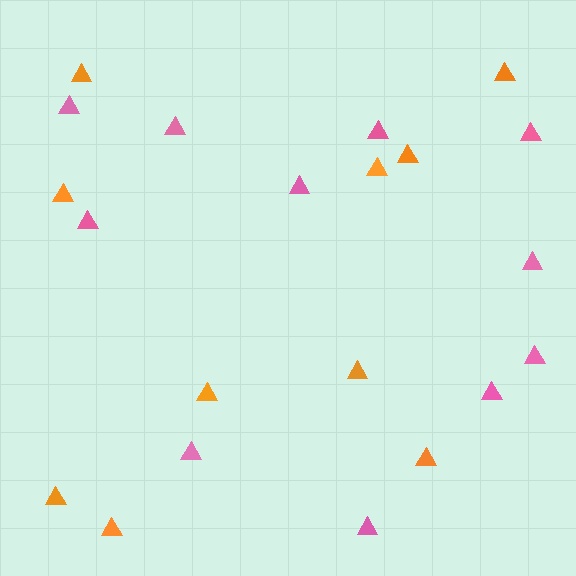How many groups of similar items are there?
There are 2 groups: one group of orange triangles (10) and one group of pink triangles (11).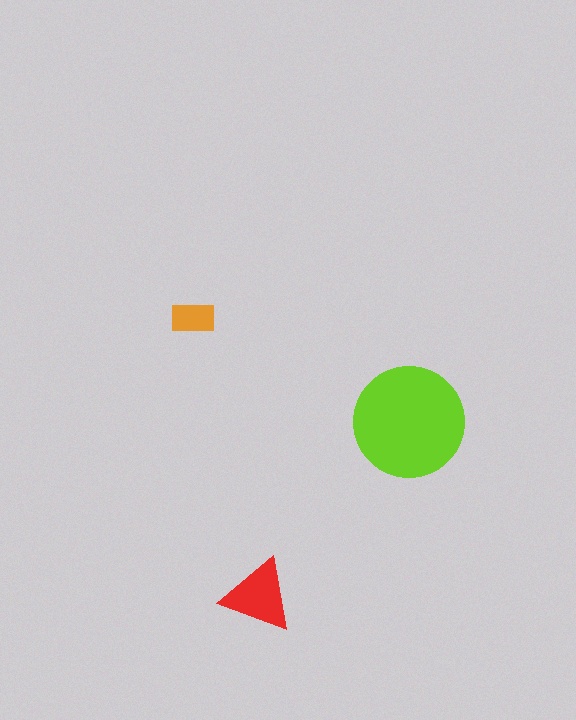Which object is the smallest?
The orange rectangle.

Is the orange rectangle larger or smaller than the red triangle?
Smaller.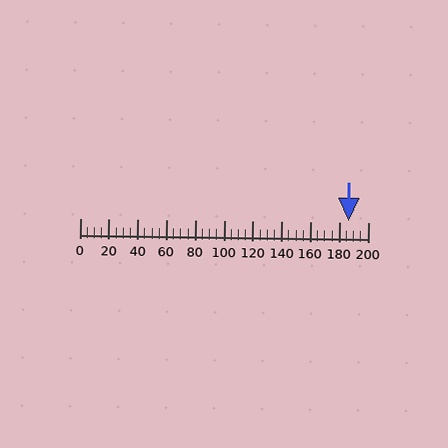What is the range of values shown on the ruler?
The ruler shows values from 0 to 200.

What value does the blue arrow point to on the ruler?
The blue arrow points to approximately 187.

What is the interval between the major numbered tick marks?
The major tick marks are spaced 20 units apart.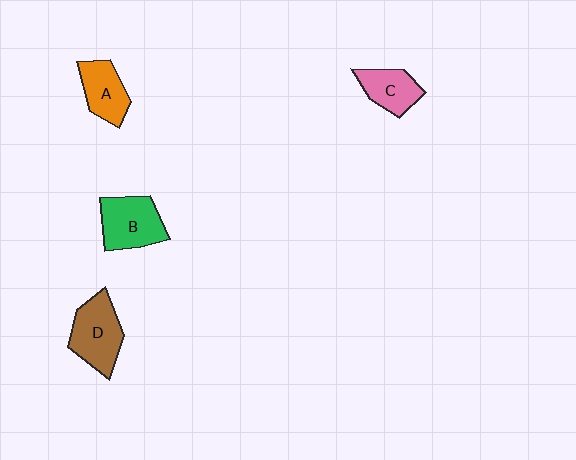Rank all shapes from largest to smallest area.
From largest to smallest: D (brown), B (green), A (orange), C (pink).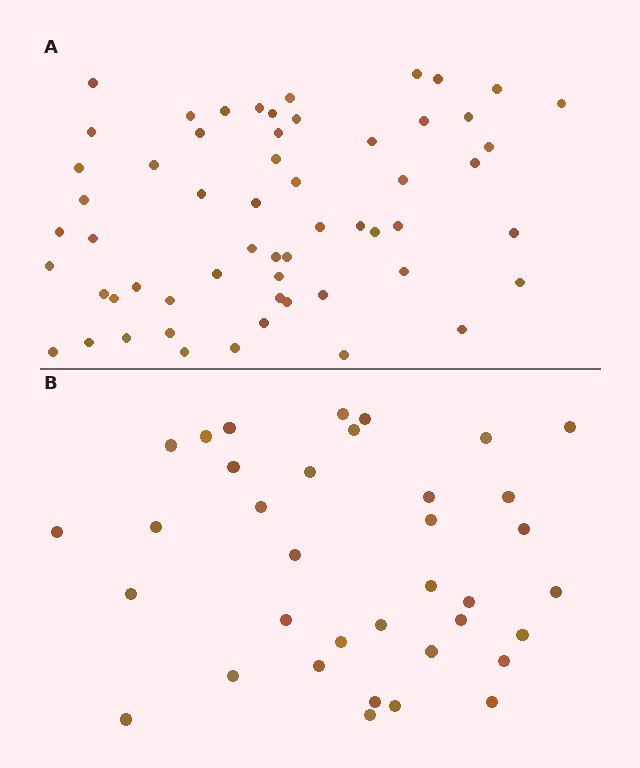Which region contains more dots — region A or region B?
Region A (the top region) has more dots.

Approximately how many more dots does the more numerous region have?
Region A has approximately 20 more dots than region B.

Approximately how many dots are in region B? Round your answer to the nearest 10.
About 40 dots. (The exact count is 36, which rounds to 40.)